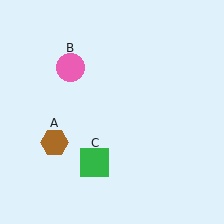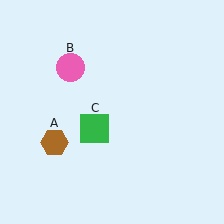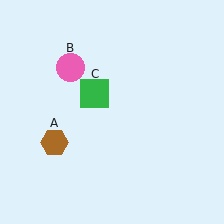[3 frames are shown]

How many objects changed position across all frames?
1 object changed position: green square (object C).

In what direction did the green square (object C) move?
The green square (object C) moved up.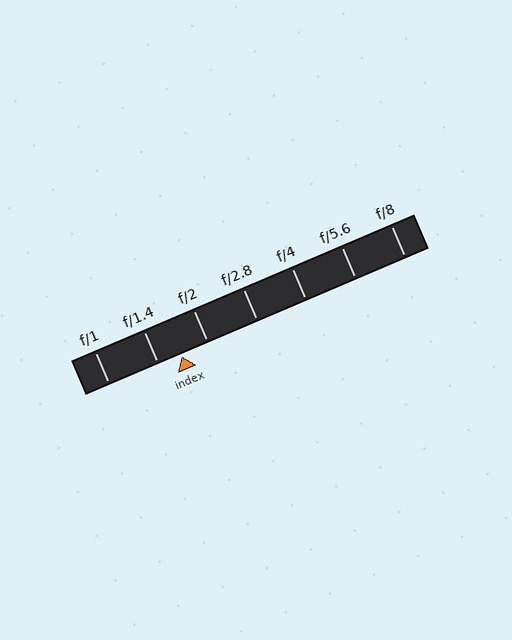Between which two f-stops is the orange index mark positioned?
The index mark is between f/1.4 and f/2.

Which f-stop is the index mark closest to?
The index mark is closest to f/1.4.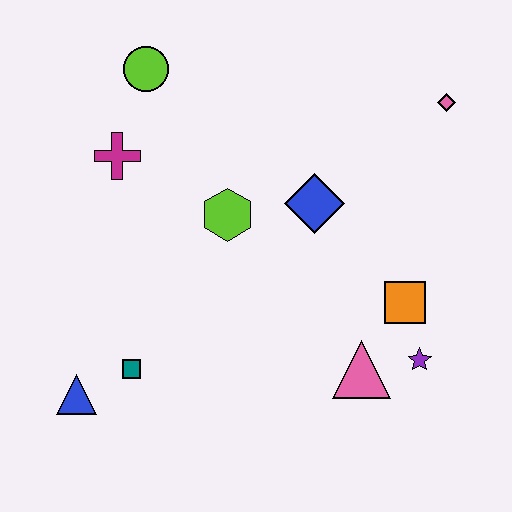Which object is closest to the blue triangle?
The teal square is closest to the blue triangle.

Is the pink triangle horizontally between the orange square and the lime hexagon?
Yes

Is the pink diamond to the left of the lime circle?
No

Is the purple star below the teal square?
No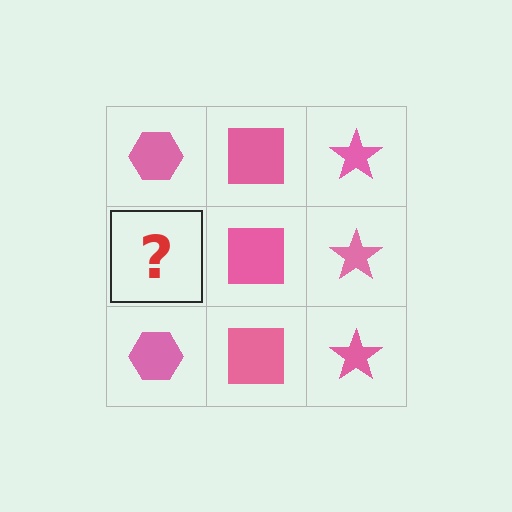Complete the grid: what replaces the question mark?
The question mark should be replaced with a pink hexagon.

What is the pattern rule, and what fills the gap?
The rule is that each column has a consistent shape. The gap should be filled with a pink hexagon.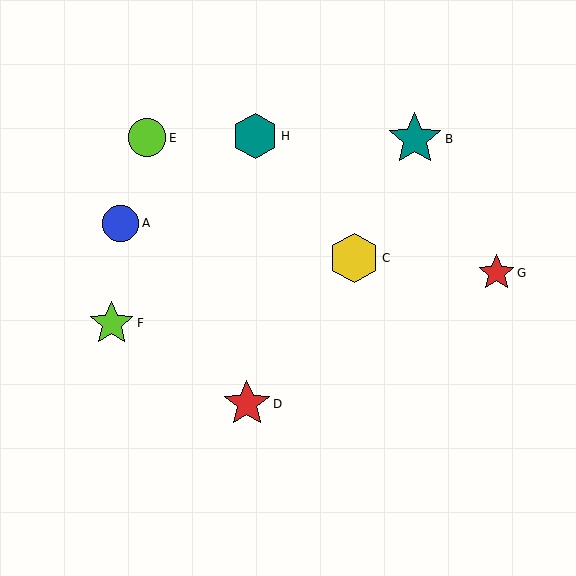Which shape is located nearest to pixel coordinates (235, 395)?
The red star (labeled D) at (247, 404) is nearest to that location.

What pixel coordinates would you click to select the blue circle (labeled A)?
Click at (121, 223) to select the blue circle A.